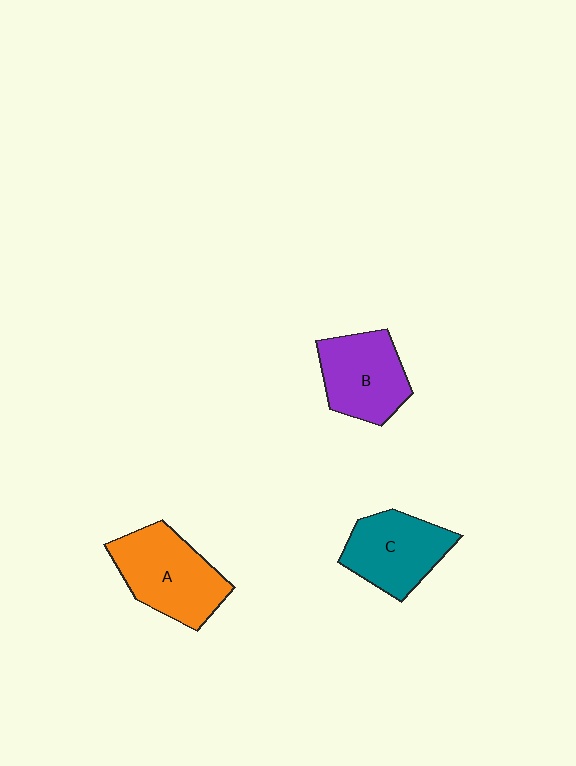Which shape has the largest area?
Shape A (orange).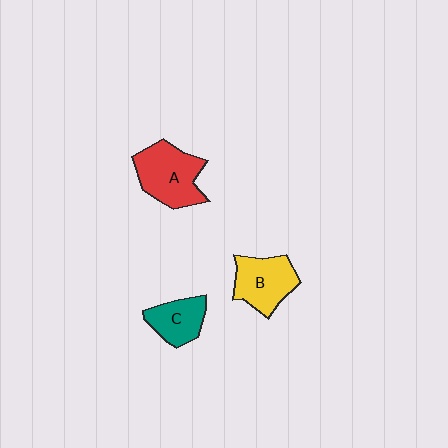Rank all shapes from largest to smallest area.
From largest to smallest: A (red), B (yellow), C (teal).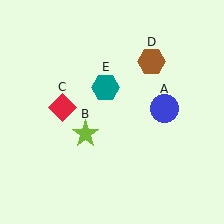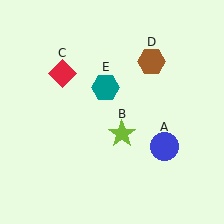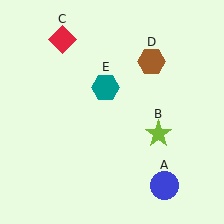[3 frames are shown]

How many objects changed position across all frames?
3 objects changed position: blue circle (object A), lime star (object B), red diamond (object C).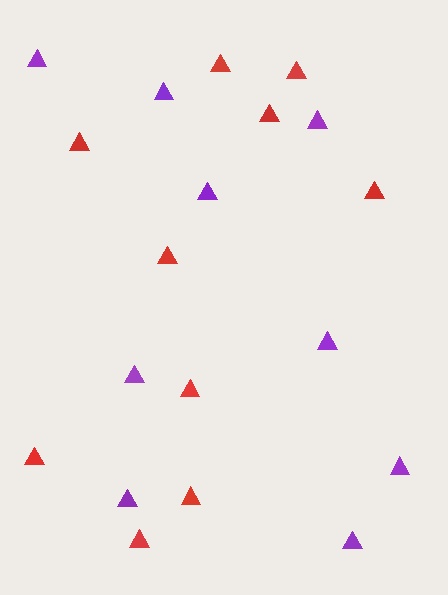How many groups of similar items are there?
There are 2 groups: one group of red triangles (10) and one group of purple triangles (9).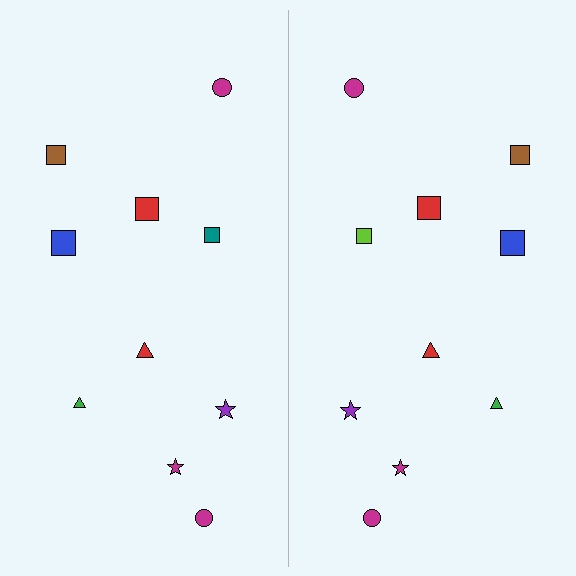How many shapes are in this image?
There are 20 shapes in this image.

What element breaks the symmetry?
The lime square on the right side breaks the symmetry — its mirror counterpart is teal.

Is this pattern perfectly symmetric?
No, the pattern is not perfectly symmetric. The lime square on the right side breaks the symmetry — its mirror counterpart is teal.